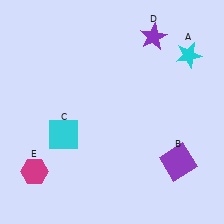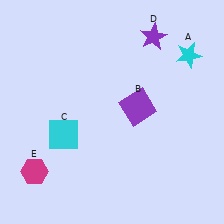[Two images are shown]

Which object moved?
The purple square (B) moved up.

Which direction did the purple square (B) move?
The purple square (B) moved up.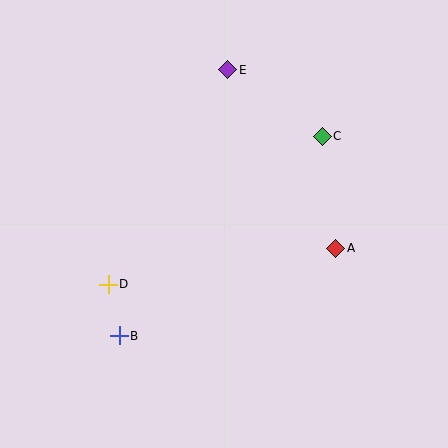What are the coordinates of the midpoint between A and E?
The midpoint between A and E is at (282, 159).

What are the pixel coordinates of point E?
Point E is at (228, 70).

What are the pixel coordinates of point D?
Point D is at (108, 284).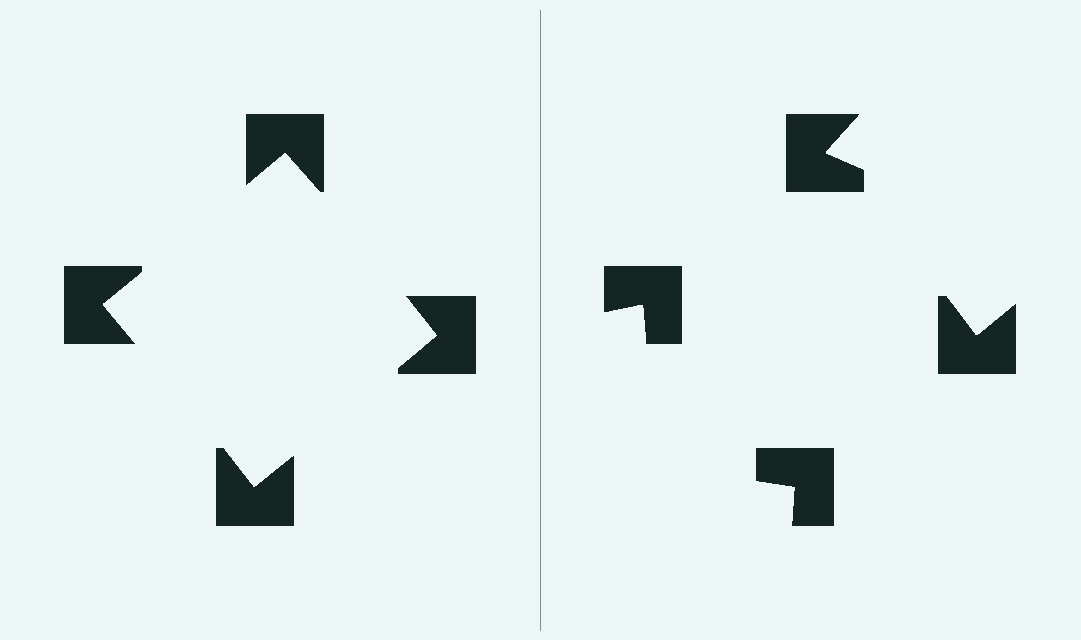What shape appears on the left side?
An illusory square.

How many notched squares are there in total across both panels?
8 — 4 on each side.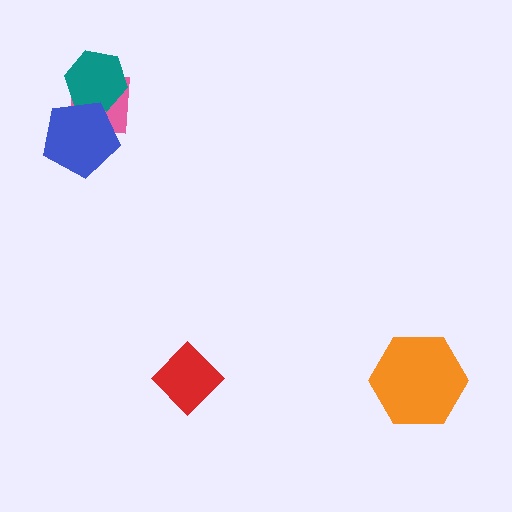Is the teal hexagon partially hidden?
Yes, it is partially covered by another shape.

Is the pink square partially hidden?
Yes, it is partially covered by another shape.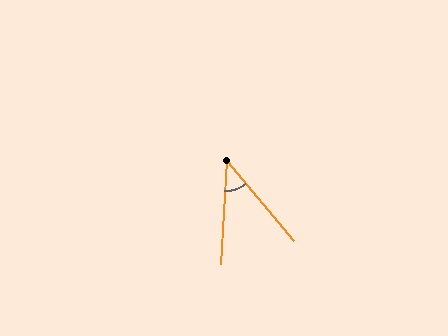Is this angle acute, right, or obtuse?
It is acute.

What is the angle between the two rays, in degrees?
Approximately 43 degrees.